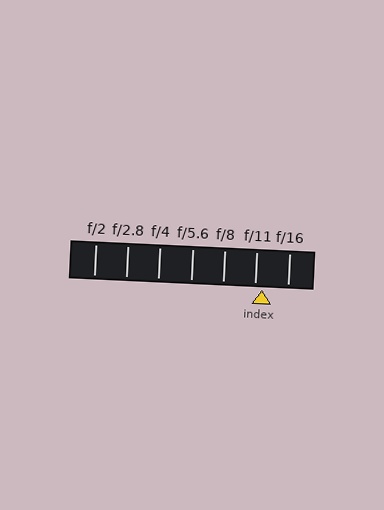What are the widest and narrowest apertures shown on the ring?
The widest aperture shown is f/2 and the narrowest is f/16.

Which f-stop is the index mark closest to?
The index mark is closest to f/11.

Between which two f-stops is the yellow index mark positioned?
The index mark is between f/11 and f/16.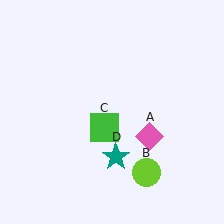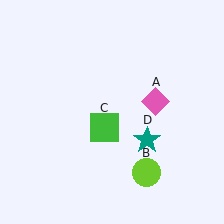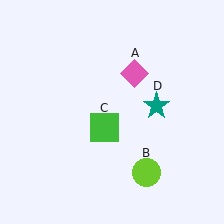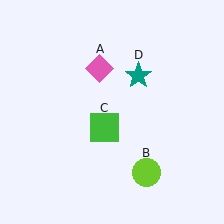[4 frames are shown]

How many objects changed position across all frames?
2 objects changed position: pink diamond (object A), teal star (object D).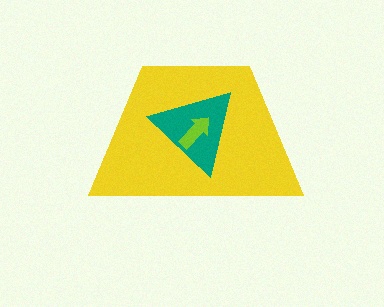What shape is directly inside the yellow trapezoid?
The teal triangle.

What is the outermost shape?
The yellow trapezoid.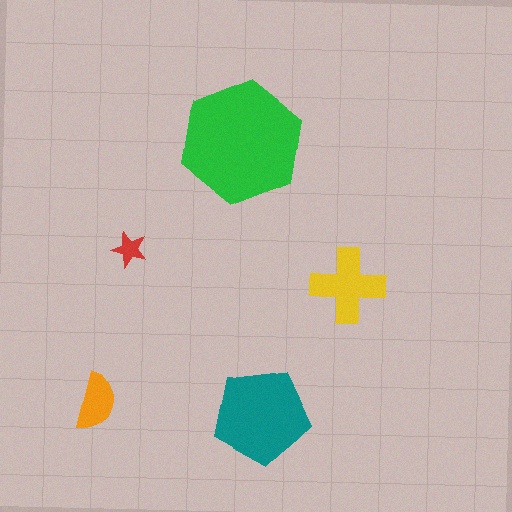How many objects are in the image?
There are 5 objects in the image.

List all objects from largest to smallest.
The green hexagon, the teal pentagon, the yellow cross, the orange semicircle, the red star.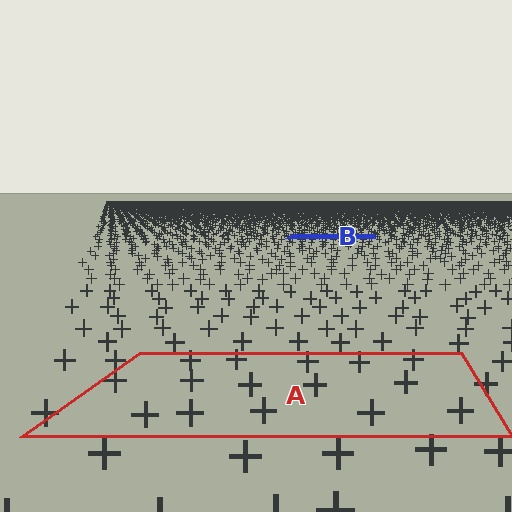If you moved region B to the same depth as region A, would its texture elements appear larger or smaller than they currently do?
They would appear larger. At a closer depth, the same texture elements are projected at a bigger on-screen size.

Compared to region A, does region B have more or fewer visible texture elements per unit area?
Region B has more texture elements per unit area — they are packed more densely because it is farther away.